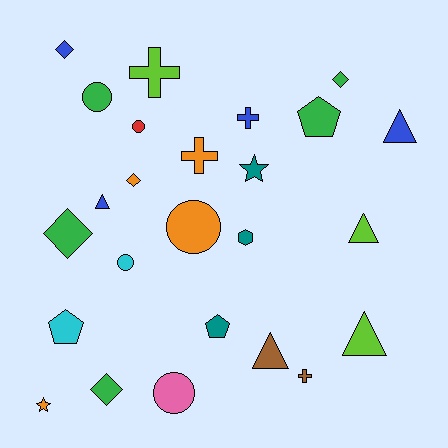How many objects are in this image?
There are 25 objects.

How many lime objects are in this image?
There are 3 lime objects.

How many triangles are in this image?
There are 5 triangles.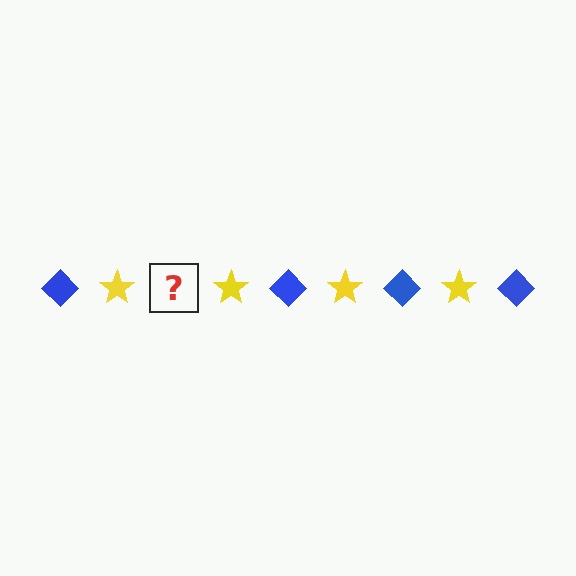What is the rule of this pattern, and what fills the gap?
The rule is that the pattern alternates between blue diamond and yellow star. The gap should be filled with a blue diamond.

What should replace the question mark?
The question mark should be replaced with a blue diamond.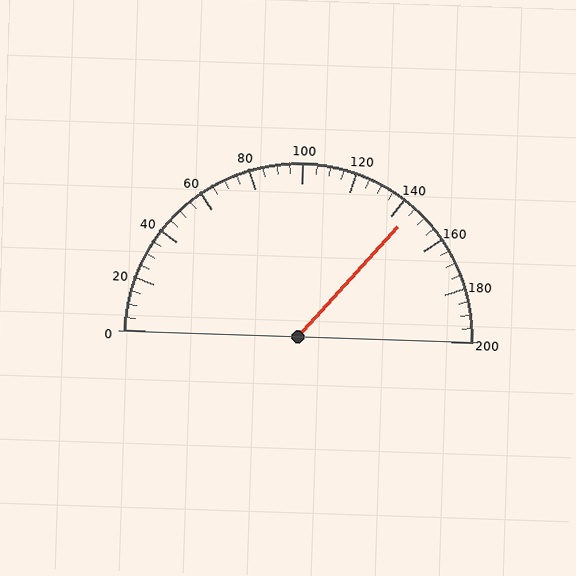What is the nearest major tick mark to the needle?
The nearest major tick mark is 140.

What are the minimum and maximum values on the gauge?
The gauge ranges from 0 to 200.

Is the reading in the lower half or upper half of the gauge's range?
The reading is in the upper half of the range (0 to 200).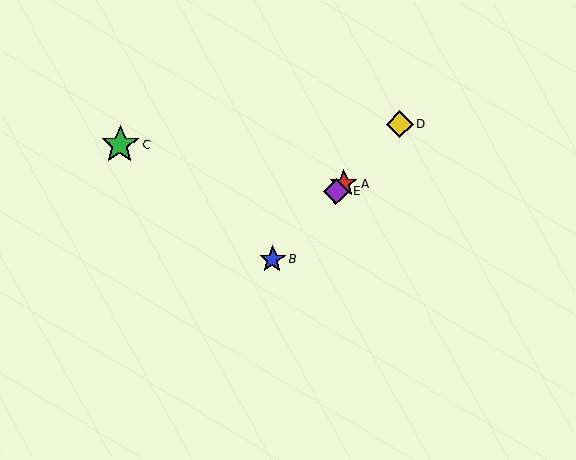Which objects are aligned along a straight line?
Objects A, B, D, E are aligned along a straight line.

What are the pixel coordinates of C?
Object C is at (120, 144).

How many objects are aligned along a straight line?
4 objects (A, B, D, E) are aligned along a straight line.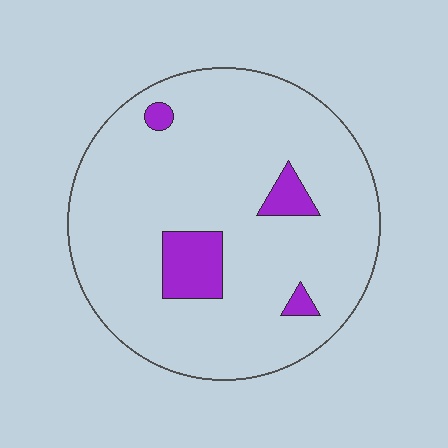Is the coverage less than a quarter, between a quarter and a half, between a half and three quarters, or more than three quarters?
Less than a quarter.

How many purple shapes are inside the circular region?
4.